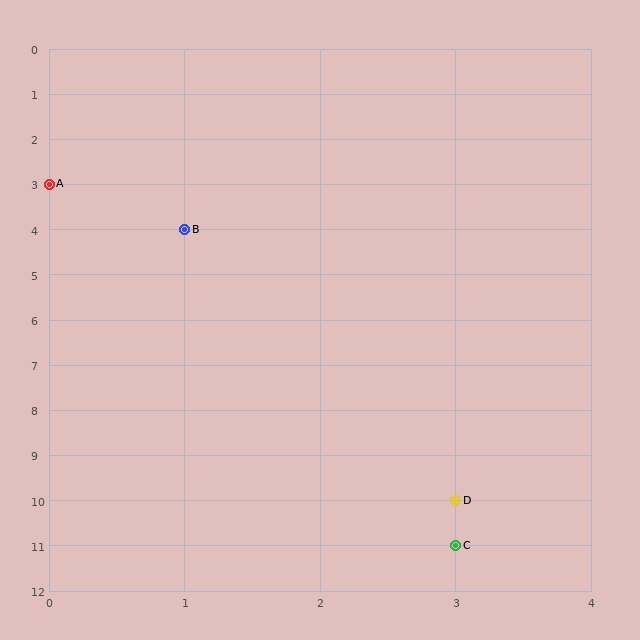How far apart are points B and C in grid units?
Points B and C are 2 columns and 7 rows apart (about 7.3 grid units diagonally).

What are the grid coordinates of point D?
Point D is at grid coordinates (3, 10).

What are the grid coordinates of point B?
Point B is at grid coordinates (1, 4).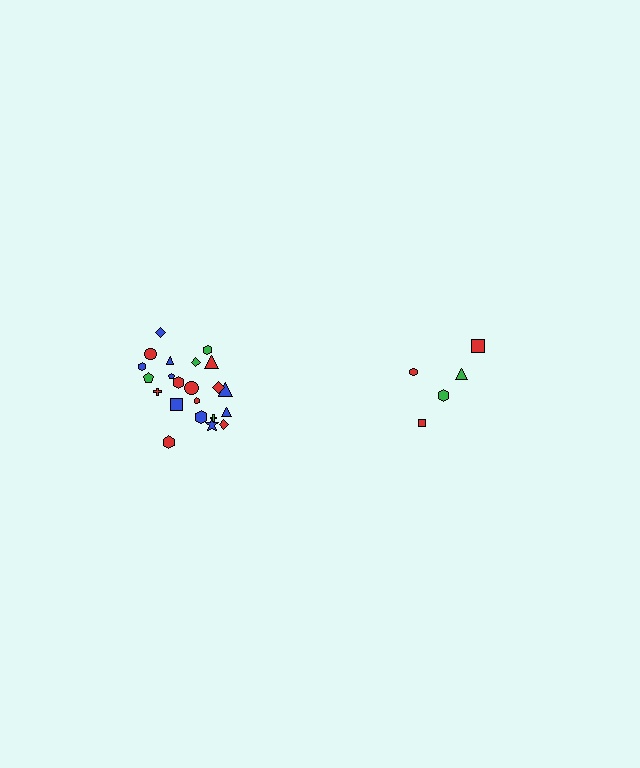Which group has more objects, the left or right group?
The left group.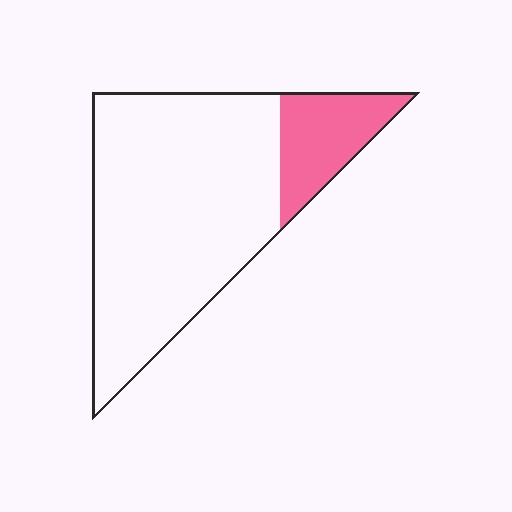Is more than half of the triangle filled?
No.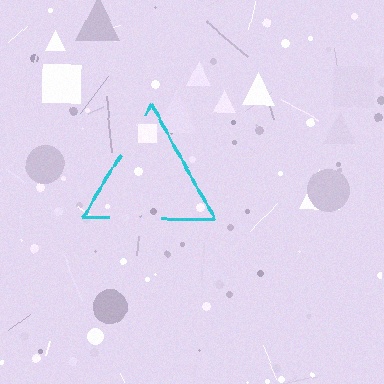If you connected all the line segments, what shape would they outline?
They would outline a triangle.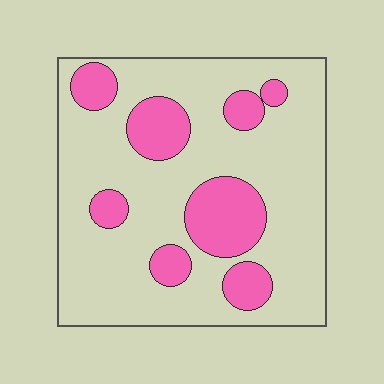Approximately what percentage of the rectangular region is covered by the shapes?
Approximately 25%.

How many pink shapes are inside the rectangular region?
8.